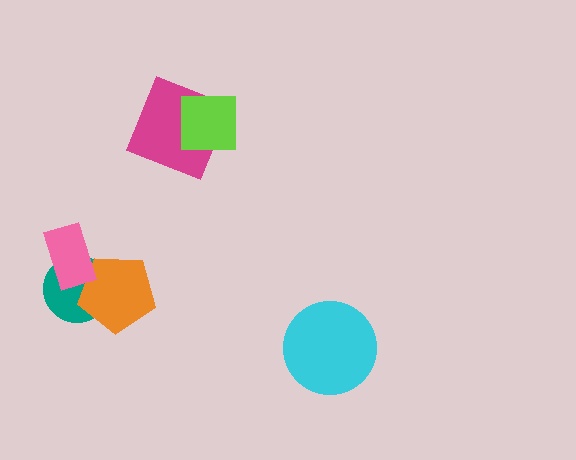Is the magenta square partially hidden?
Yes, it is partially covered by another shape.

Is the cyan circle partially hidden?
No, no other shape covers it.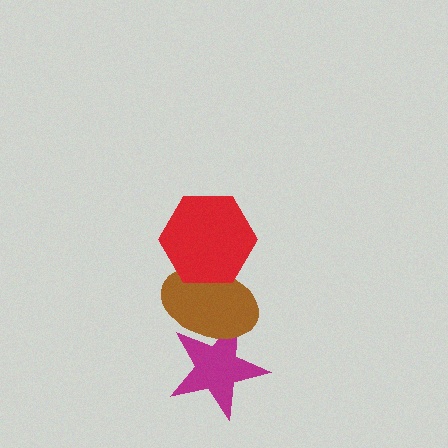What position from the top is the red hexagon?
The red hexagon is 1st from the top.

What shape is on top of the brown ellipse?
The red hexagon is on top of the brown ellipse.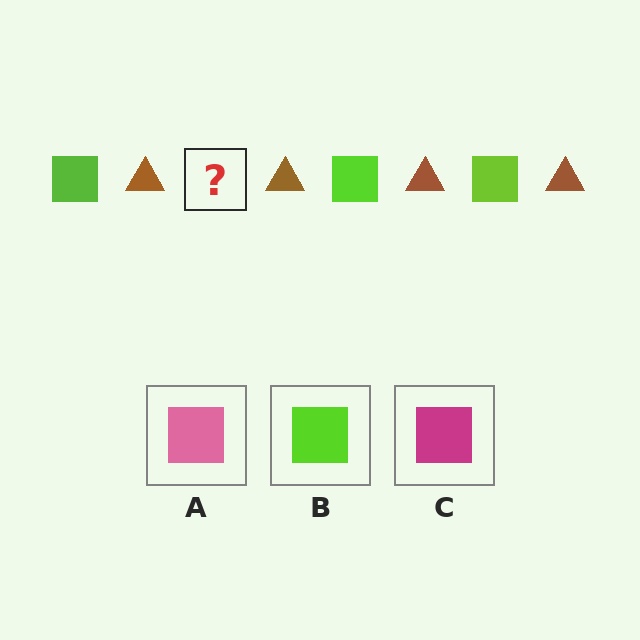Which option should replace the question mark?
Option B.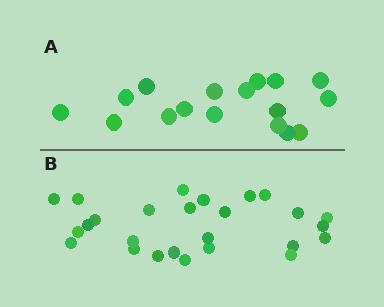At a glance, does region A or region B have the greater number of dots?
Region B (the bottom region) has more dots.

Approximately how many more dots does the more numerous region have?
Region B has roughly 8 or so more dots than region A.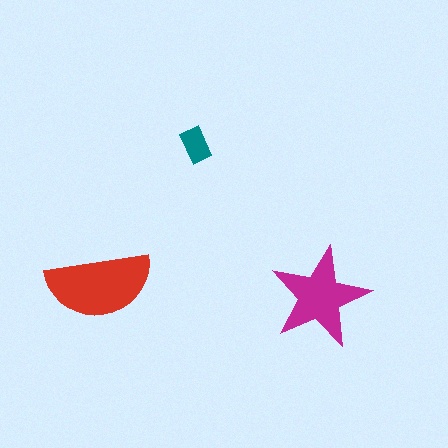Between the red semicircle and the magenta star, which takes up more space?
The red semicircle.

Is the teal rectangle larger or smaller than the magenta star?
Smaller.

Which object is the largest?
The red semicircle.